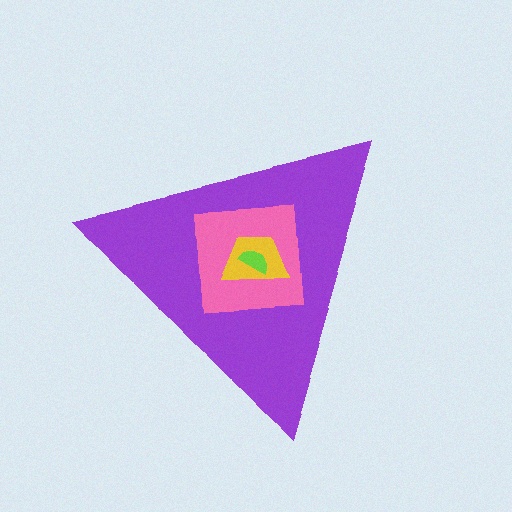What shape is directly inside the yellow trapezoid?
The lime semicircle.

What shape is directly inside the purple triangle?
The pink square.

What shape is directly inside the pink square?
The yellow trapezoid.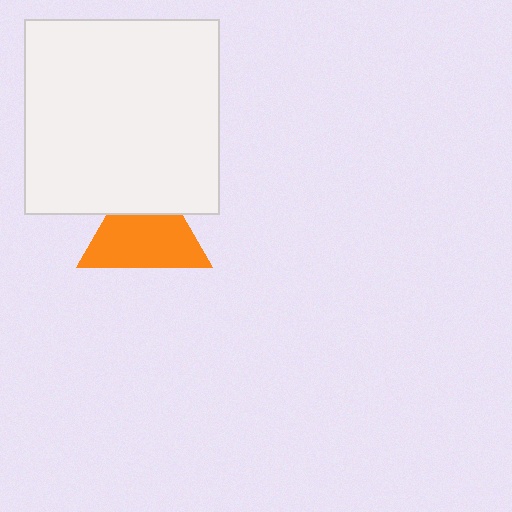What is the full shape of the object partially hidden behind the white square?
The partially hidden object is an orange triangle.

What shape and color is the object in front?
The object in front is a white square.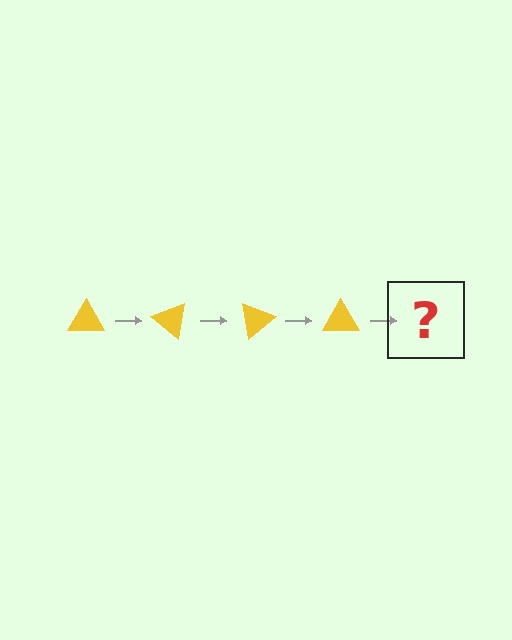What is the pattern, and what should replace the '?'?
The pattern is that the triangle rotates 40 degrees each step. The '?' should be a yellow triangle rotated 160 degrees.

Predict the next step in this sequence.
The next step is a yellow triangle rotated 160 degrees.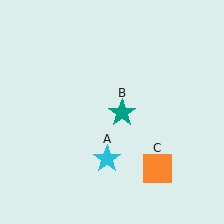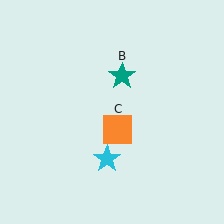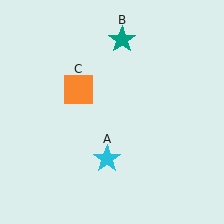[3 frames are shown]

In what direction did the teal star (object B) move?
The teal star (object B) moved up.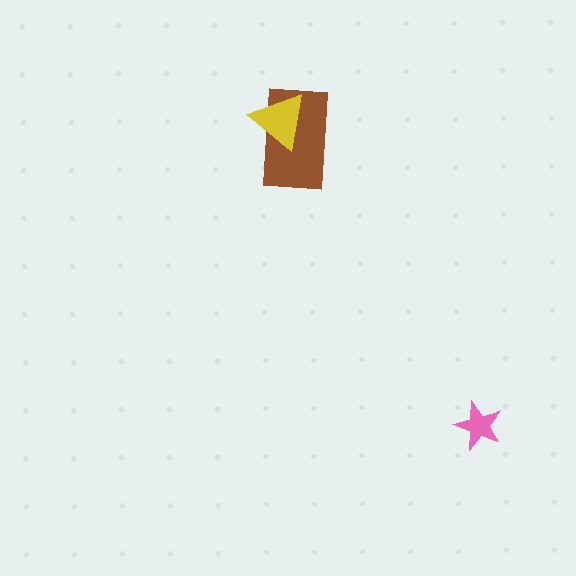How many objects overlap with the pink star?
0 objects overlap with the pink star.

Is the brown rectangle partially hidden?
Yes, it is partially covered by another shape.